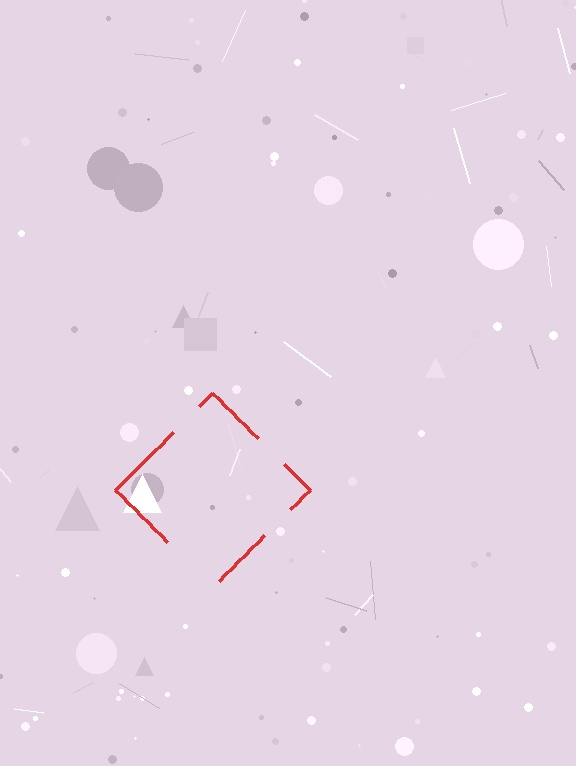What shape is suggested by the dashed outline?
The dashed outline suggests a diamond.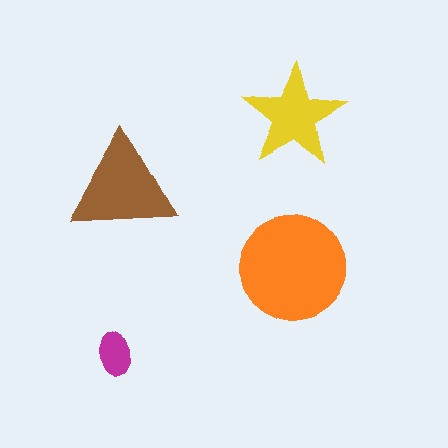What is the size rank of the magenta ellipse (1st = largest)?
4th.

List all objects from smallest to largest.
The magenta ellipse, the yellow star, the brown triangle, the orange circle.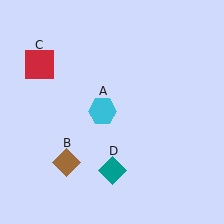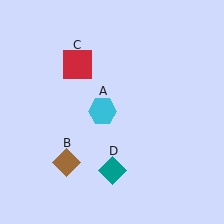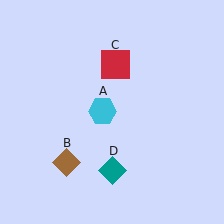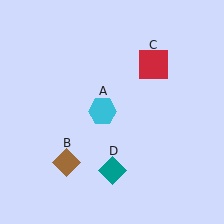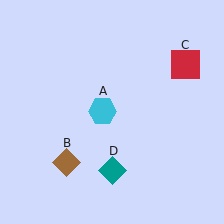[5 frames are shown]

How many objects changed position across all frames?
1 object changed position: red square (object C).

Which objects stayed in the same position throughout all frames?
Cyan hexagon (object A) and brown diamond (object B) and teal diamond (object D) remained stationary.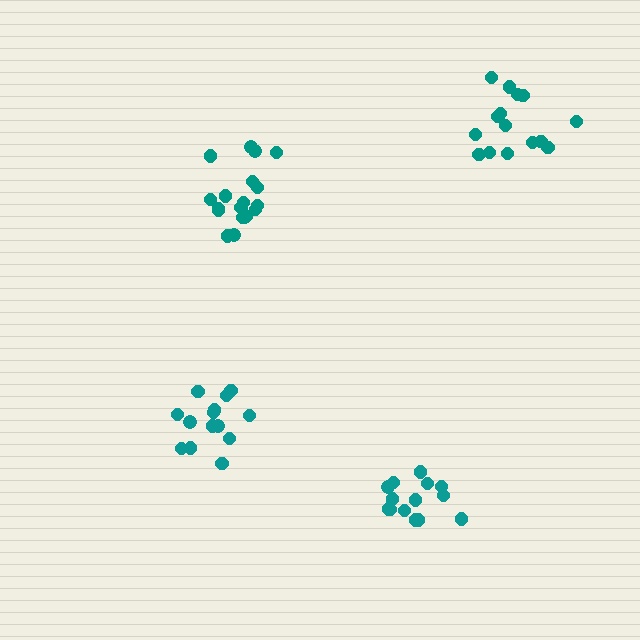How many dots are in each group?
Group 1: 14 dots, Group 2: 15 dots, Group 3: 14 dots, Group 4: 19 dots (62 total).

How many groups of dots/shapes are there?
There are 4 groups.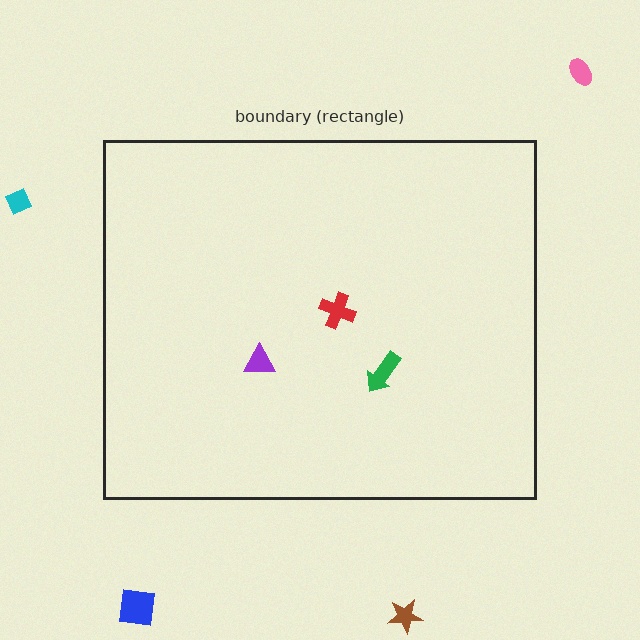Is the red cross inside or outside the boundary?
Inside.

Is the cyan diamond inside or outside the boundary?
Outside.